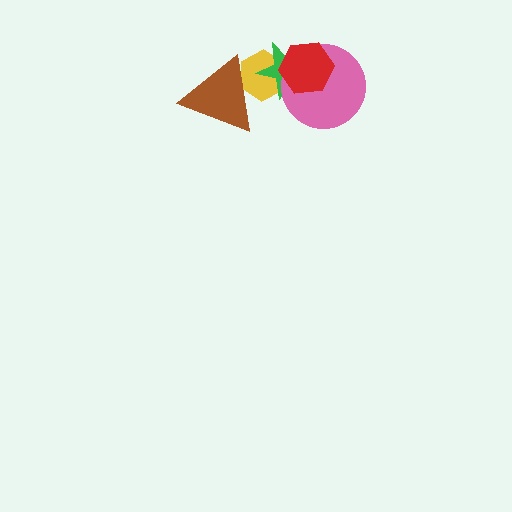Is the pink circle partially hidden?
Yes, it is partially covered by another shape.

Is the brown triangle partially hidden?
No, no other shape covers it.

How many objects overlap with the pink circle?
2 objects overlap with the pink circle.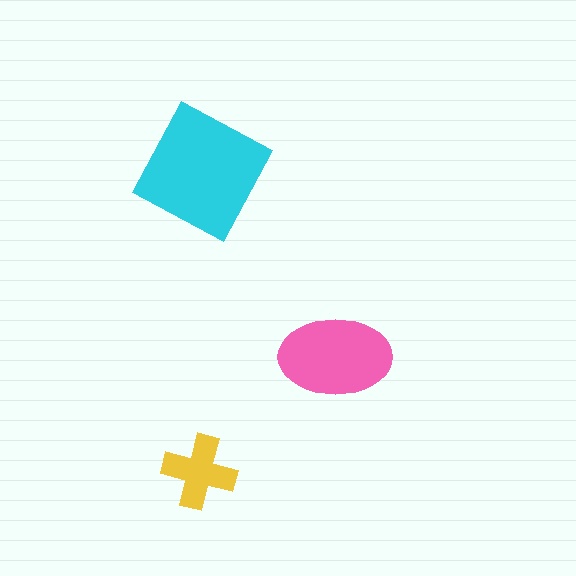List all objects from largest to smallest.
The cyan square, the pink ellipse, the yellow cross.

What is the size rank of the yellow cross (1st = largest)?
3rd.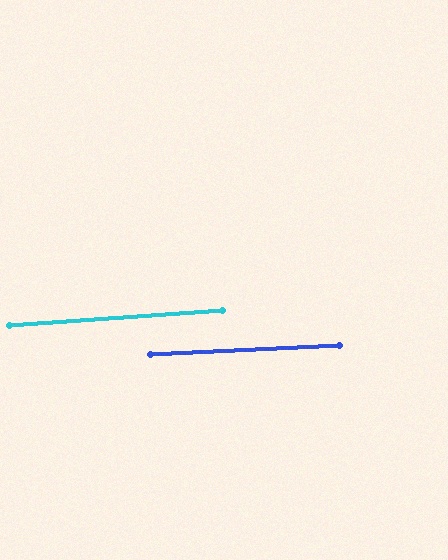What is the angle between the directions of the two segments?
Approximately 2 degrees.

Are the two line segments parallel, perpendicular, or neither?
Parallel — their directions differ by only 1.6°.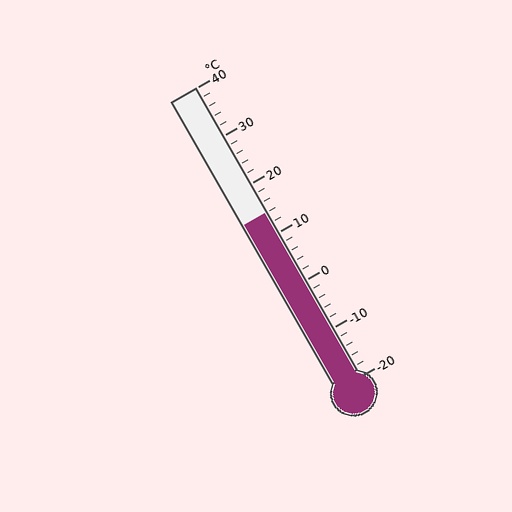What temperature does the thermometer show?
The thermometer shows approximately 14°C.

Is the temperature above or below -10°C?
The temperature is above -10°C.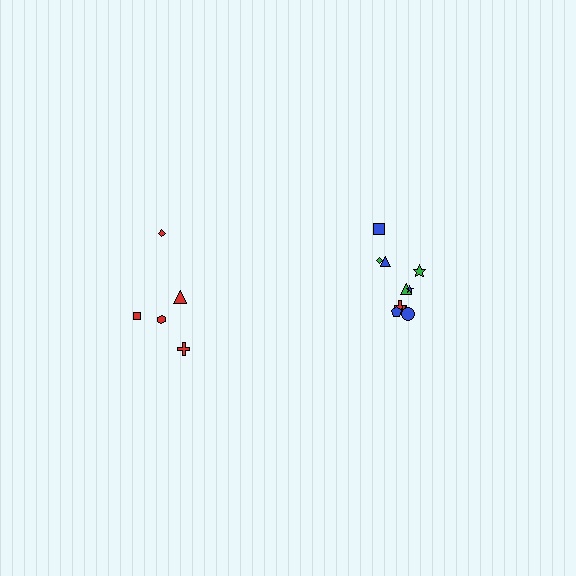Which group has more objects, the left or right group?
The right group.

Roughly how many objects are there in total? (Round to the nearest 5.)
Roughly 15 objects in total.